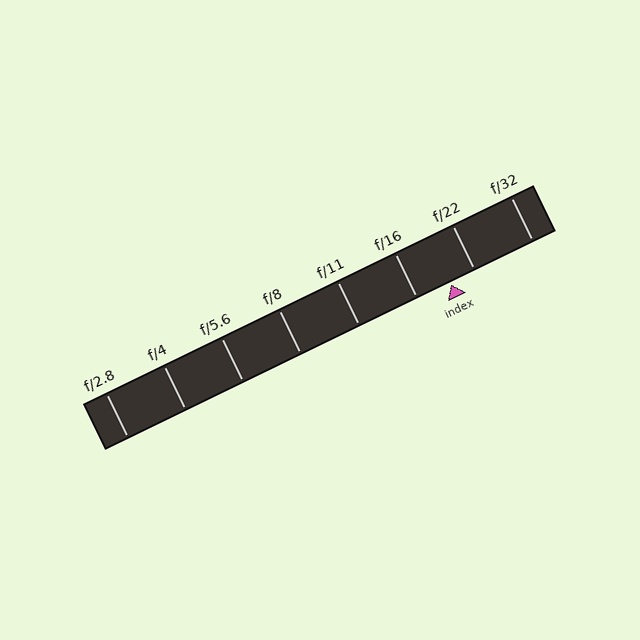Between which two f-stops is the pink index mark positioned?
The index mark is between f/16 and f/22.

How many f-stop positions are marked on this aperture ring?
There are 8 f-stop positions marked.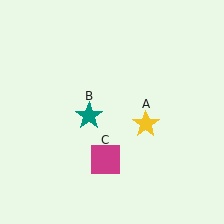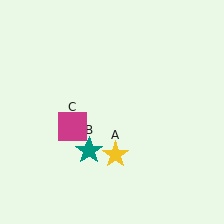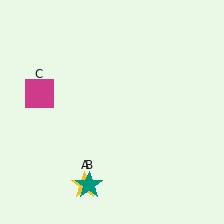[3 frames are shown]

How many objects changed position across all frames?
3 objects changed position: yellow star (object A), teal star (object B), magenta square (object C).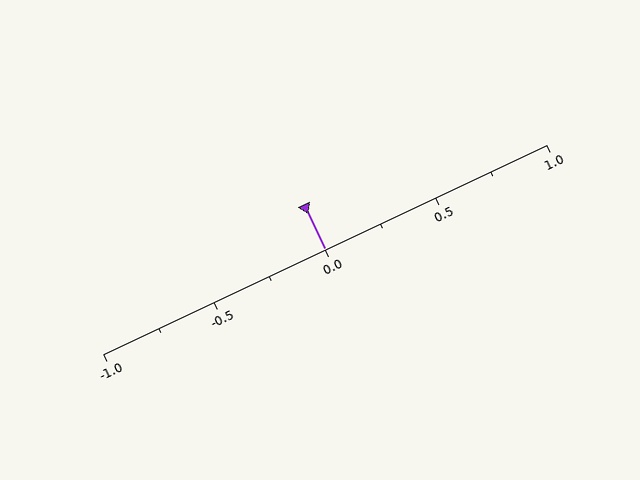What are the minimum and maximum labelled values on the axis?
The axis runs from -1.0 to 1.0.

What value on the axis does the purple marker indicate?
The marker indicates approximately 0.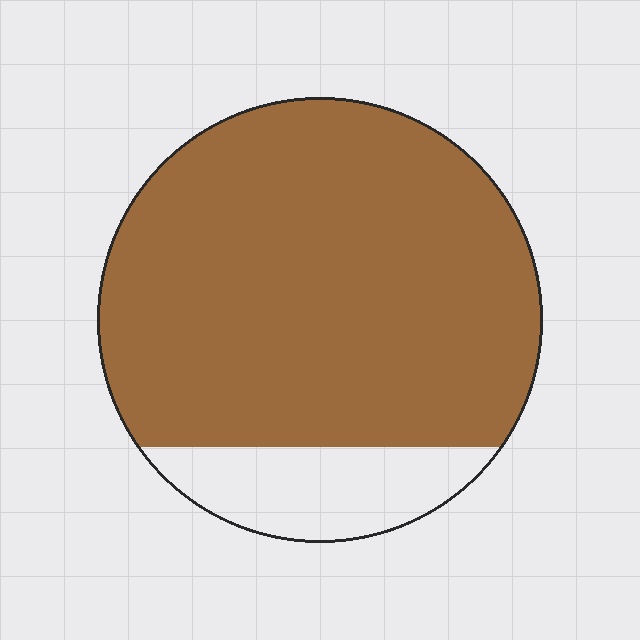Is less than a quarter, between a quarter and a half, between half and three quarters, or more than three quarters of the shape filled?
More than three quarters.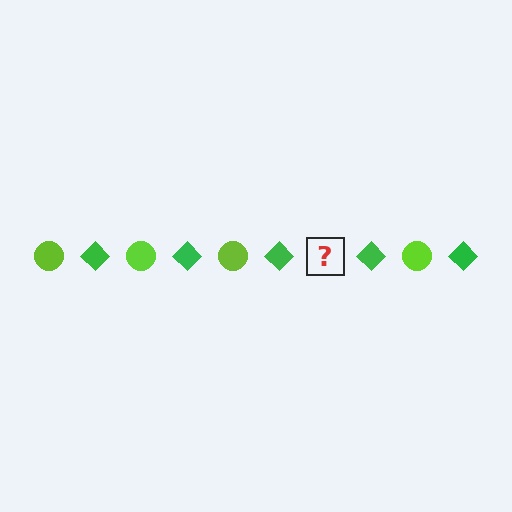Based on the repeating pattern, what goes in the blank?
The blank should be a lime circle.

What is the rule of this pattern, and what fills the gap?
The rule is that the pattern alternates between lime circle and green diamond. The gap should be filled with a lime circle.